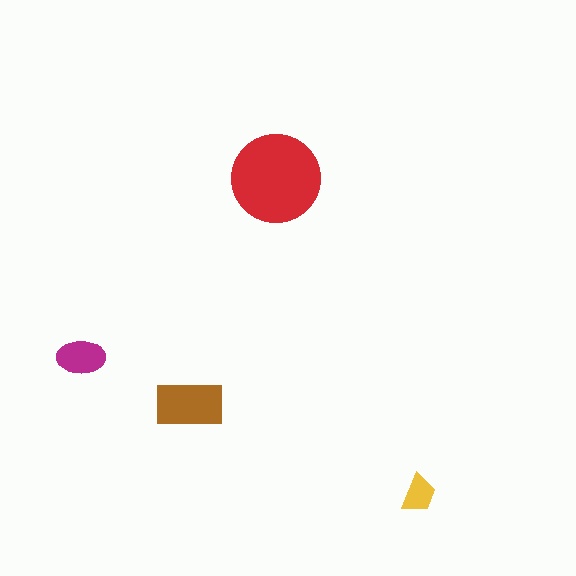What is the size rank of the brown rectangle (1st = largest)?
2nd.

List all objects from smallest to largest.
The yellow trapezoid, the magenta ellipse, the brown rectangle, the red circle.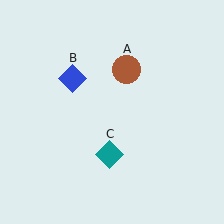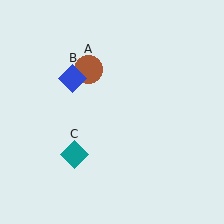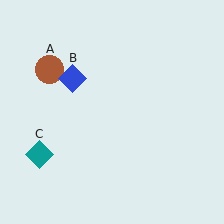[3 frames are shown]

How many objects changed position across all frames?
2 objects changed position: brown circle (object A), teal diamond (object C).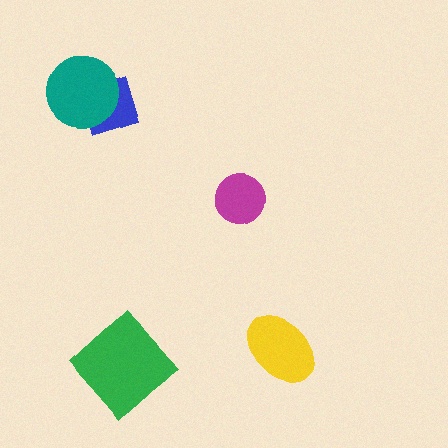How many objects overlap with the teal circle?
1 object overlaps with the teal circle.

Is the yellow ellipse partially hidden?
No, no other shape covers it.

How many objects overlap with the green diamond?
0 objects overlap with the green diamond.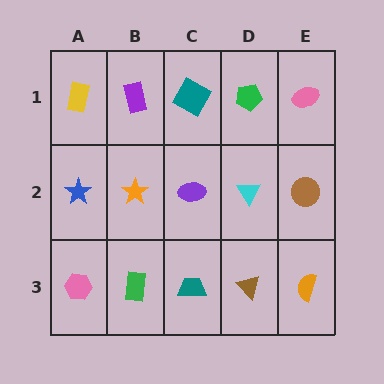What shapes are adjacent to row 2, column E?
A pink ellipse (row 1, column E), an orange semicircle (row 3, column E), a cyan triangle (row 2, column D).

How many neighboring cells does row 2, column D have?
4.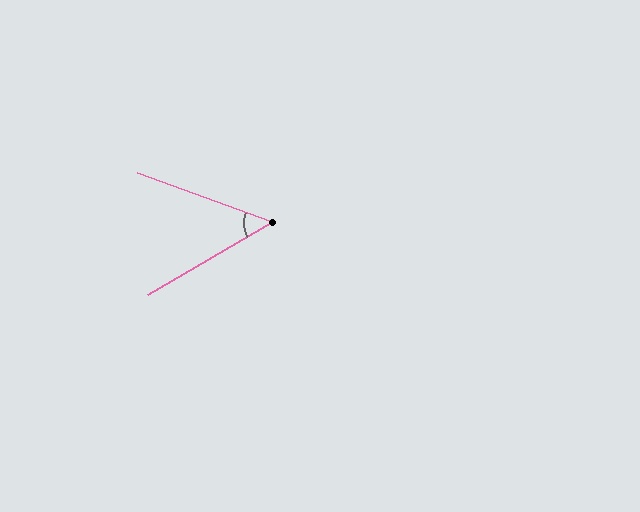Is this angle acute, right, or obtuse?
It is acute.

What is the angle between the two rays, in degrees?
Approximately 50 degrees.